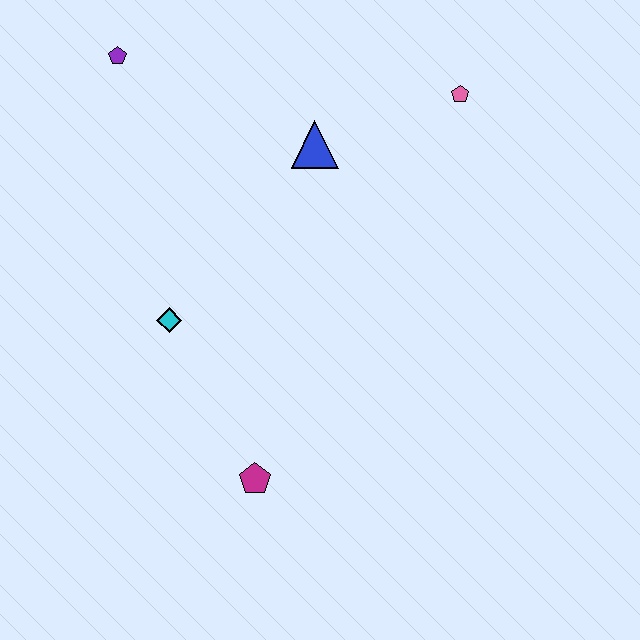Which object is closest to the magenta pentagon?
The cyan diamond is closest to the magenta pentagon.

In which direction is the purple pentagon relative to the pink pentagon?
The purple pentagon is to the left of the pink pentagon.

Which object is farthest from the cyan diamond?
The pink pentagon is farthest from the cyan diamond.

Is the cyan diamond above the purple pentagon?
No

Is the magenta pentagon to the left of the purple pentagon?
No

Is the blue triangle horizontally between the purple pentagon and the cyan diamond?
No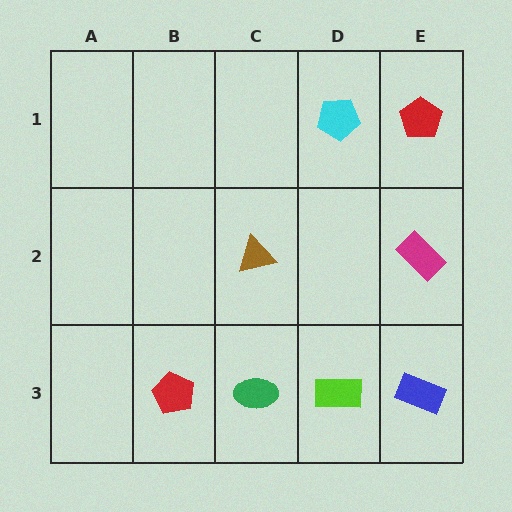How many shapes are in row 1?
2 shapes.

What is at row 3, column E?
A blue rectangle.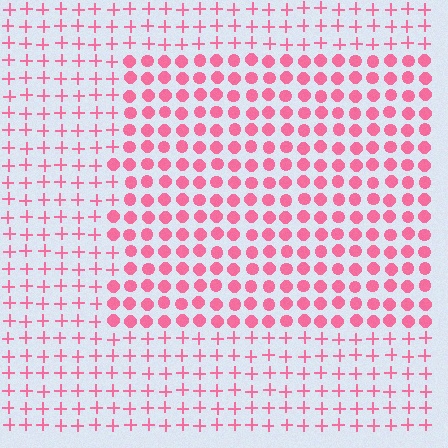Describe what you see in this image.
The image is filled with small pink elements arranged in a uniform grid. A rectangle-shaped region contains circles, while the surrounding area contains plus signs. The boundary is defined purely by the change in element shape.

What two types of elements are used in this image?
The image uses circles inside the rectangle region and plus signs outside it.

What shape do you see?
I see a rectangle.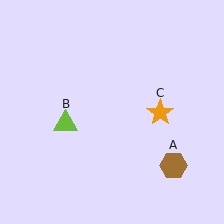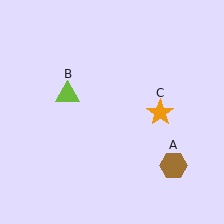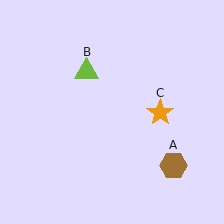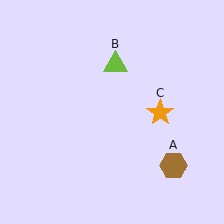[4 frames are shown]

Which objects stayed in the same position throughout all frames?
Brown hexagon (object A) and orange star (object C) remained stationary.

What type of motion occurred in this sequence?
The lime triangle (object B) rotated clockwise around the center of the scene.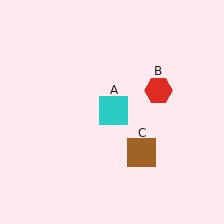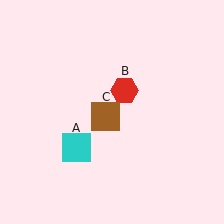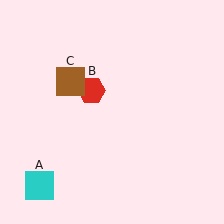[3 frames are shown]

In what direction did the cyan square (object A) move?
The cyan square (object A) moved down and to the left.